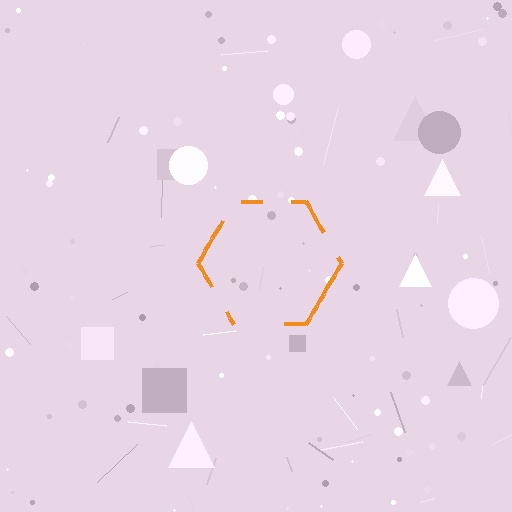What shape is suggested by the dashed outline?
The dashed outline suggests a hexagon.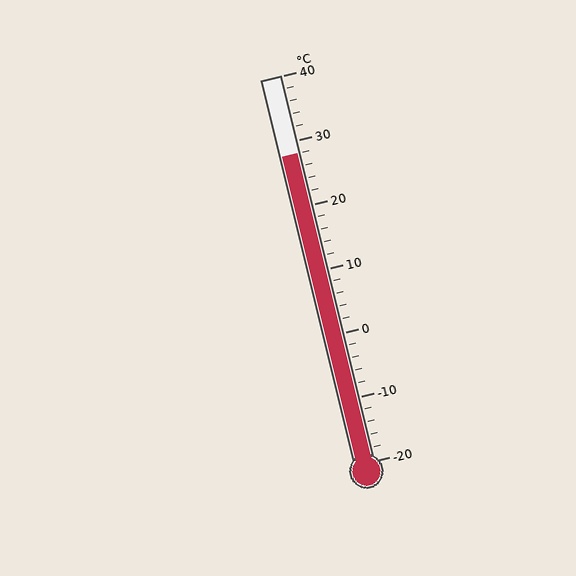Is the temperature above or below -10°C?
The temperature is above -10°C.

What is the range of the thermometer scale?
The thermometer scale ranges from -20°C to 40°C.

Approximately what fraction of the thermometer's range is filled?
The thermometer is filled to approximately 80% of its range.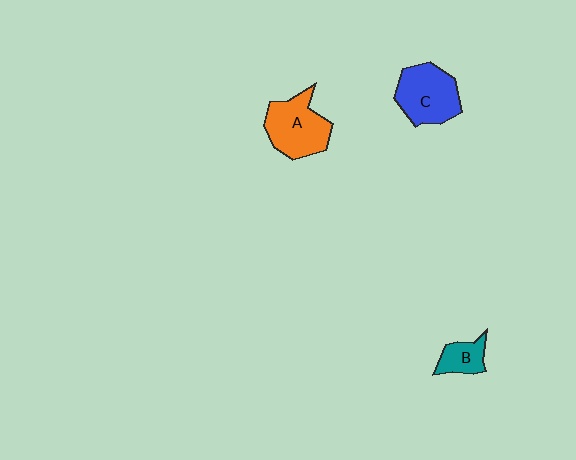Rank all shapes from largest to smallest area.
From largest to smallest: A (orange), C (blue), B (teal).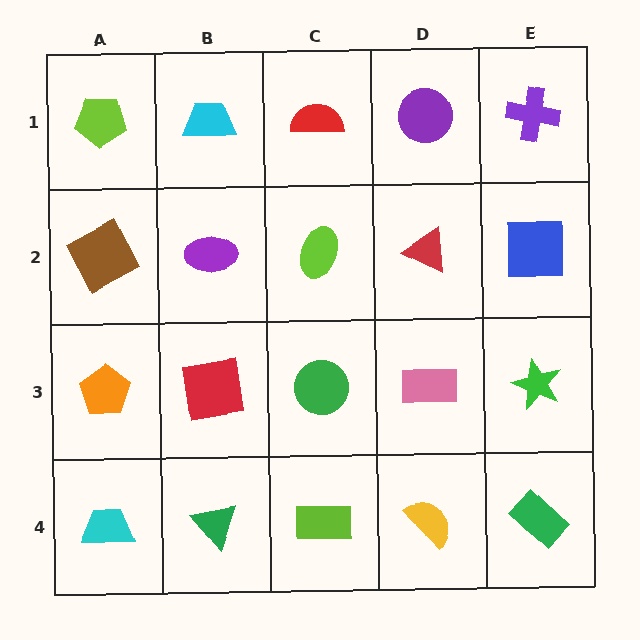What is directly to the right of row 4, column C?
A yellow semicircle.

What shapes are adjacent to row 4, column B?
A red square (row 3, column B), a cyan trapezoid (row 4, column A), a lime rectangle (row 4, column C).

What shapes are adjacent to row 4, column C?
A green circle (row 3, column C), a green triangle (row 4, column B), a yellow semicircle (row 4, column D).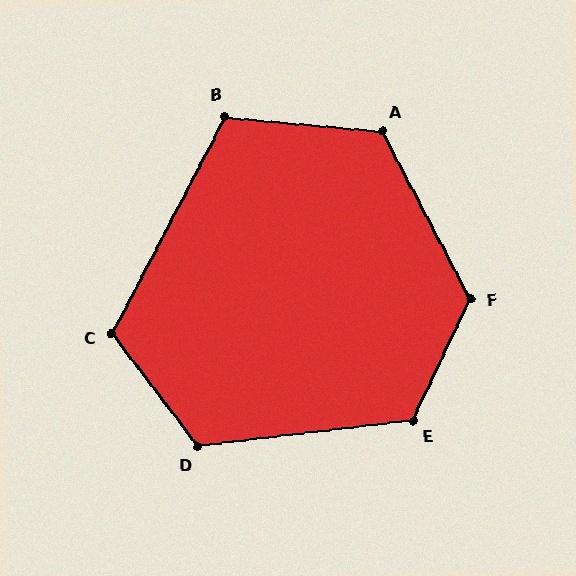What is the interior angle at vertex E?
Approximately 122 degrees (obtuse).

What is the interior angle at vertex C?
Approximately 115 degrees (obtuse).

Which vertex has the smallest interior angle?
B, at approximately 112 degrees.